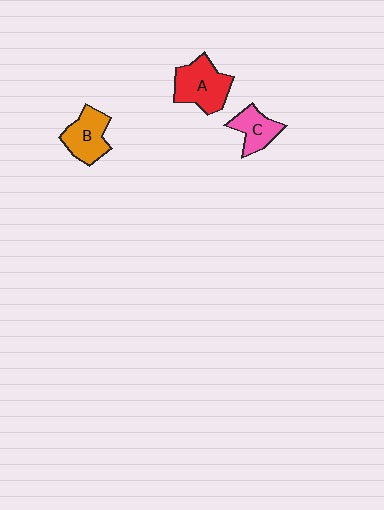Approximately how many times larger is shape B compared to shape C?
Approximately 1.2 times.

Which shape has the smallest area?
Shape C (pink).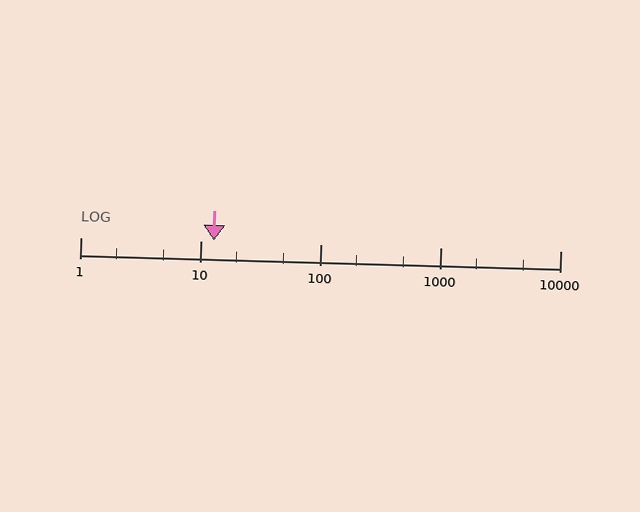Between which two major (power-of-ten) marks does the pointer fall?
The pointer is between 10 and 100.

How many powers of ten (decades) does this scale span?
The scale spans 4 decades, from 1 to 10000.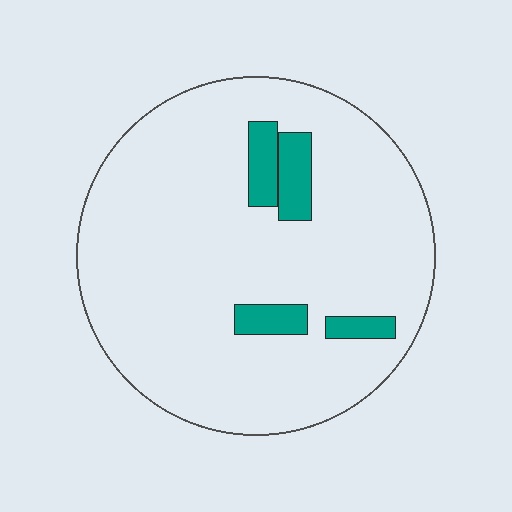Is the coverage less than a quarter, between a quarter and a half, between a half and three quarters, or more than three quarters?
Less than a quarter.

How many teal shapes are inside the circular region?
4.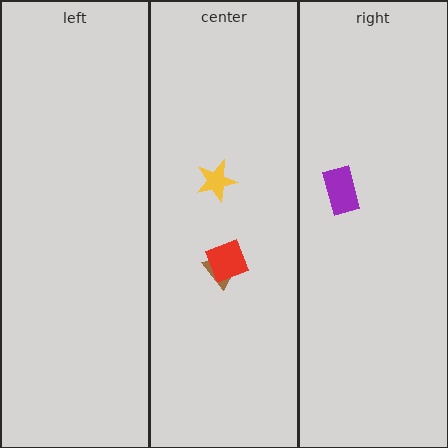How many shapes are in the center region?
3.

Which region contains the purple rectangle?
The right region.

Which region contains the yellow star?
The center region.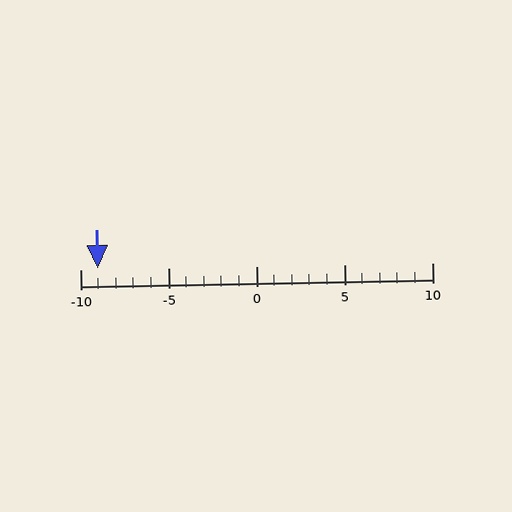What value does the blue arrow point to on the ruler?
The blue arrow points to approximately -9.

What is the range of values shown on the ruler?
The ruler shows values from -10 to 10.